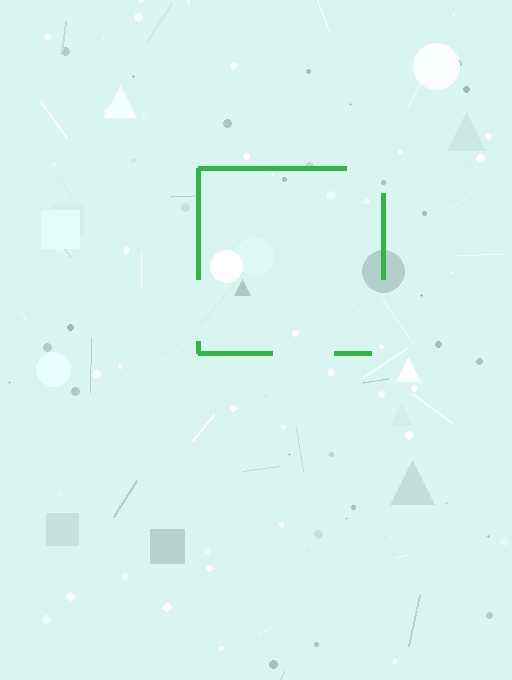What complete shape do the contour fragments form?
The contour fragments form a square.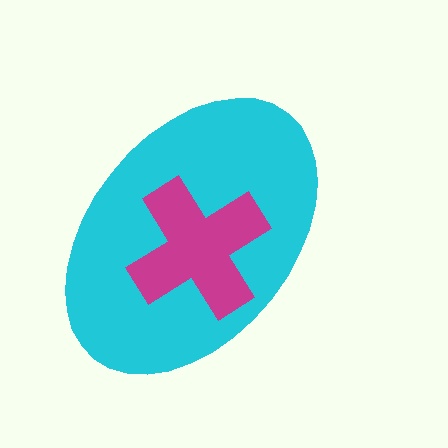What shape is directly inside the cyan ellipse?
The magenta cross.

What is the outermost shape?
The cyan ellipse.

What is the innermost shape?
The magenta cross.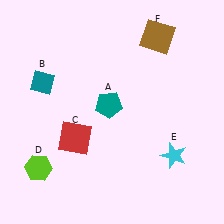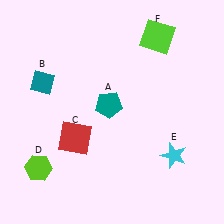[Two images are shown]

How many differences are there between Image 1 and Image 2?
There is 1 difference between the two images.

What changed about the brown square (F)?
In Image 1, F is brown. In Image 2, it changed to lime.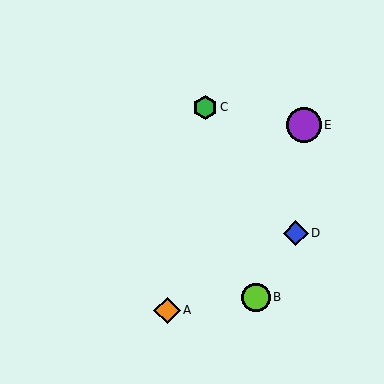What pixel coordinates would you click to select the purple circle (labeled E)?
Click at (304, 125) to select the purple circle E.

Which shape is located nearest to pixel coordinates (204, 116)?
The green hexagon (labeled C) at (205, 107) is nearest to that location.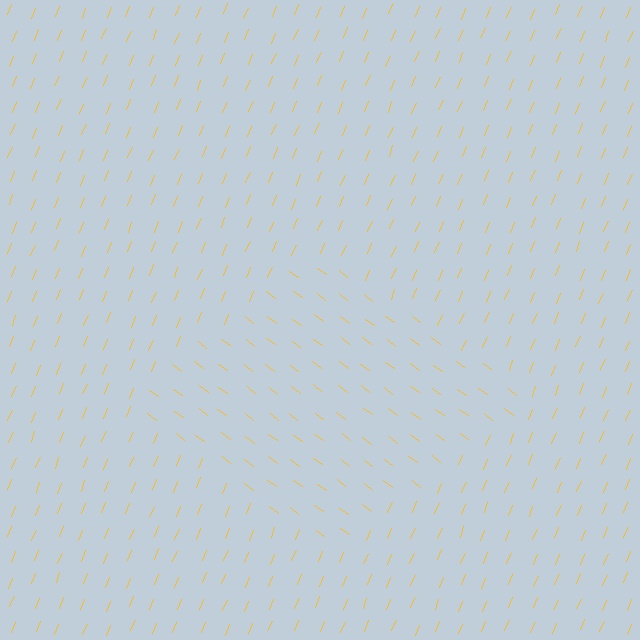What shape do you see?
I see a diamond.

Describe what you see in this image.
The image is filled with small yellow line segments. A diamond region in the image has lines oriented differently from the surrounding lines, creating a visible texture boundary.